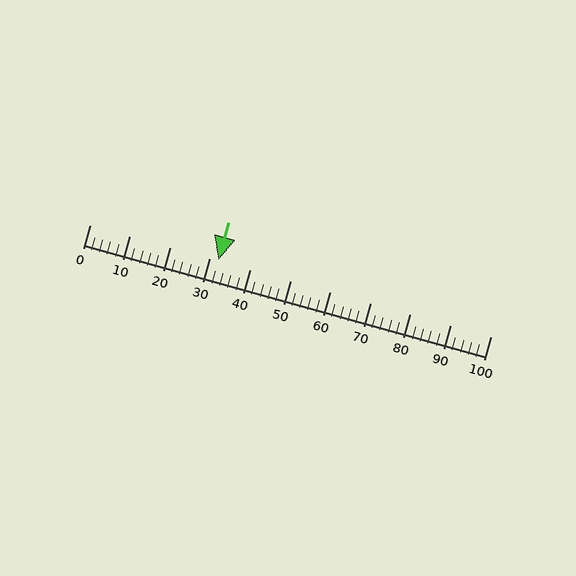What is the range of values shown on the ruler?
The ruler shows values from 0 to 100.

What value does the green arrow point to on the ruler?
The green arrow points to approximately 32.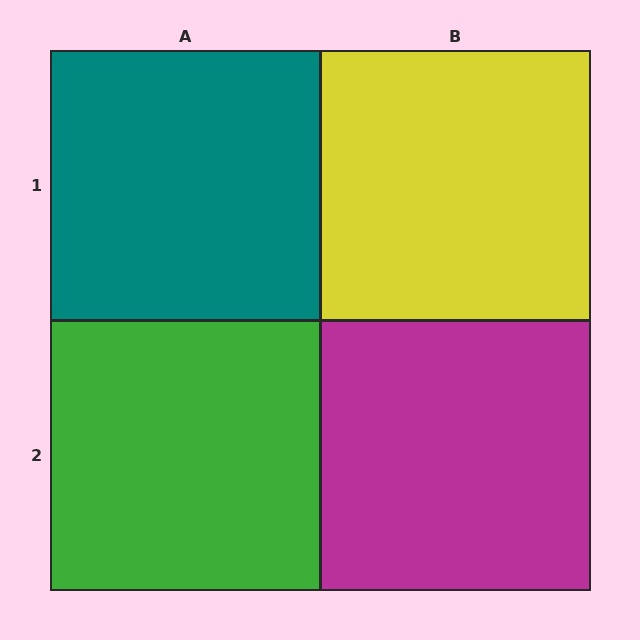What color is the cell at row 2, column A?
Green.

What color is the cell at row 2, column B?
Magenta.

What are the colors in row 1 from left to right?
Teal, yellow.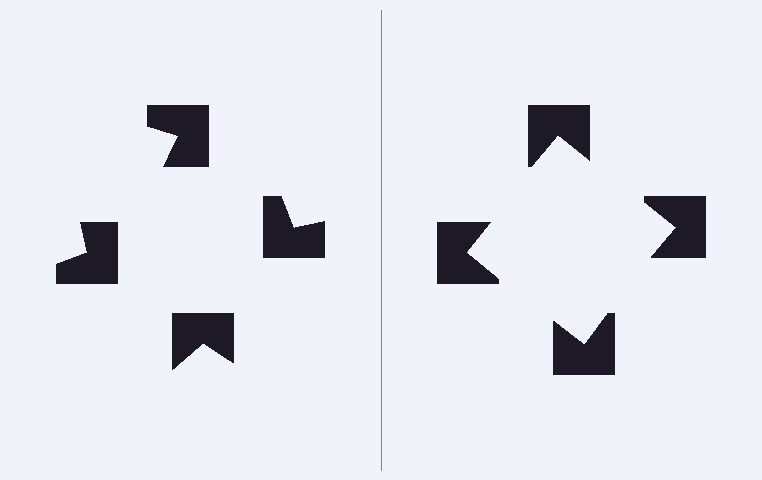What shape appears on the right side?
An illusory square.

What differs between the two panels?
The notched squares are positioned identically on both sides; only the wedge orientations differ. On the right they align to a square; on the left they are misaligned.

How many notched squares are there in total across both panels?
8 — 4 on each side.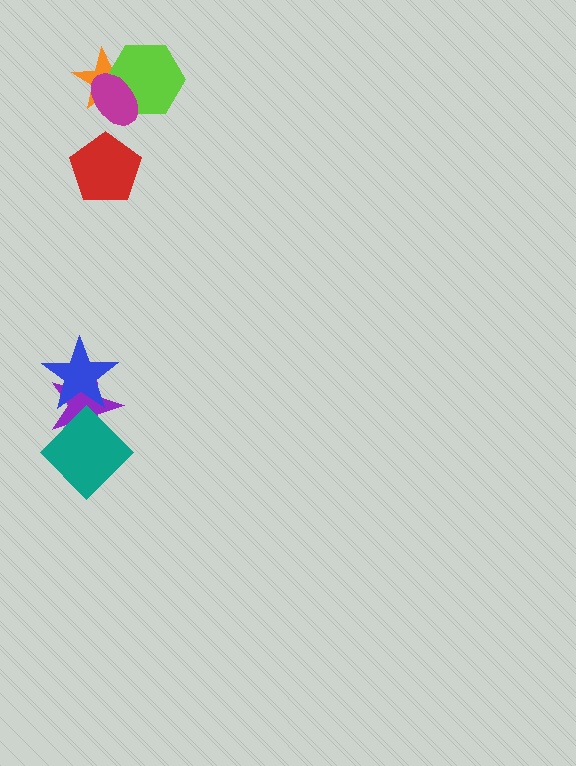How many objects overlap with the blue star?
2 objects overlap with the blue star.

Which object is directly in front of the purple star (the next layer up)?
The blue star is directly in front of the purple star.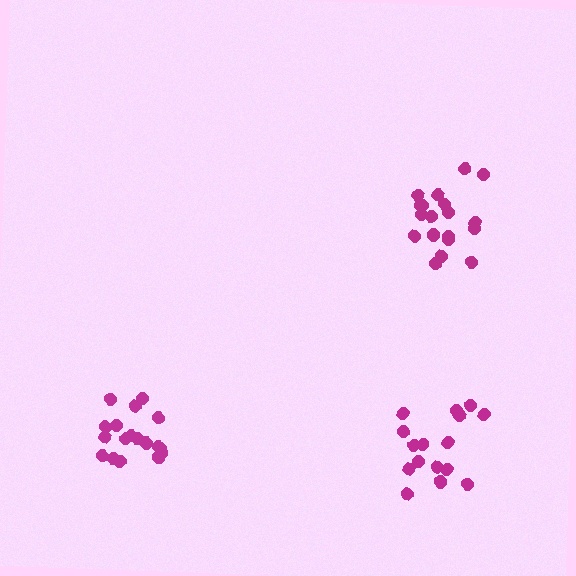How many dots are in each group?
Group 1: 19 dots, Group 2: 19 dots, Group 3: 16 dots (54 total).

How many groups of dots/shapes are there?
There are 3 groups.